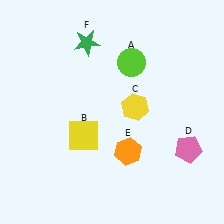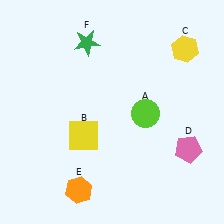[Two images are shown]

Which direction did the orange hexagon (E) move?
The orange hexagon (E) moved left.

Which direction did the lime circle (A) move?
The lime circle (A) moved down.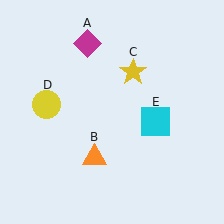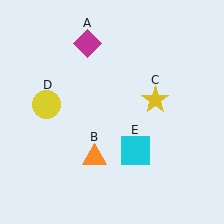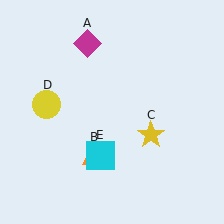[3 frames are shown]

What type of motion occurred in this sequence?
The yellow star (object C), cyan square (object E) rotated clockwise around the center of the scene.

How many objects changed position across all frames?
2 objects changed position: yellow star (object C), cyan square (object E).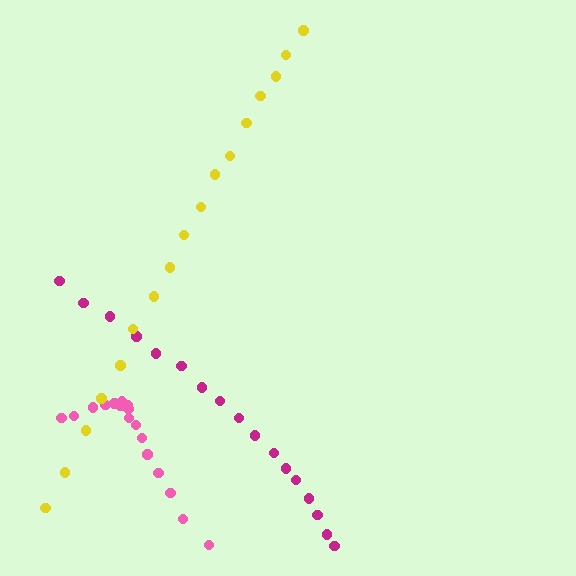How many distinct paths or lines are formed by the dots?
There are 3 distinct paths.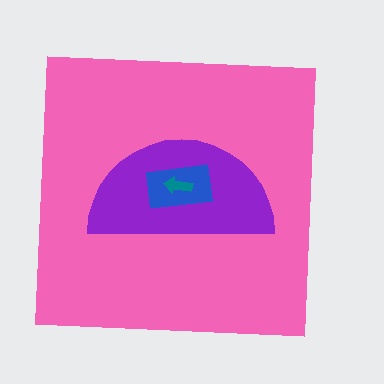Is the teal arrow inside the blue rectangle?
Yes.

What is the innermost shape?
The teal arrow.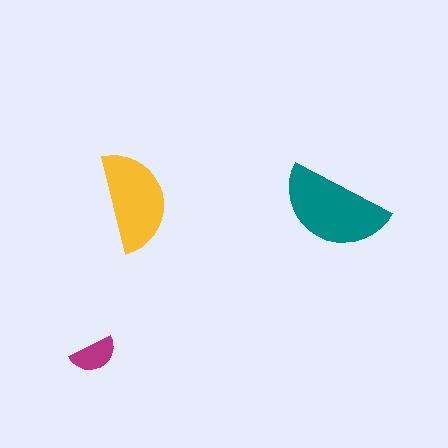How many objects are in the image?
There are 3 objects in the image.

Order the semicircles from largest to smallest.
the teal one, the yellow one, the magenta one.